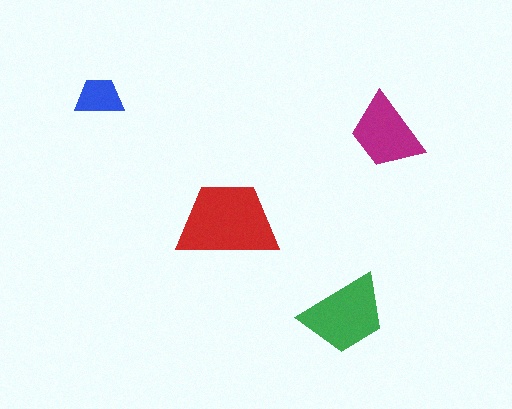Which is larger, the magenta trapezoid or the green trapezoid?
The green one.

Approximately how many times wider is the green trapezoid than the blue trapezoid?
About 2 times wider.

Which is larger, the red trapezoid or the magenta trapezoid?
The red one.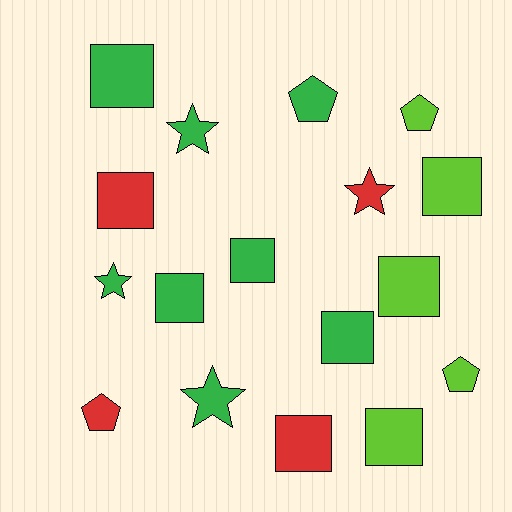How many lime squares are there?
There are 3 lime squares.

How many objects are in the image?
There are 17 objects.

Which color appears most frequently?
Green, with 8 objects.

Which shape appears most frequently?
Square, with 9 objects.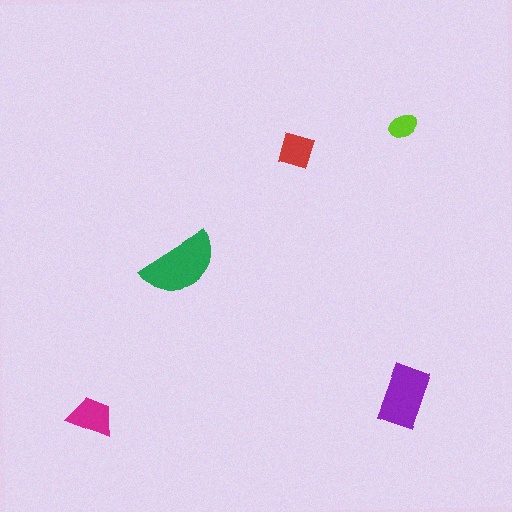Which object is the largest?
The green semicircle.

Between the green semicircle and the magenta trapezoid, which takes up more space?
The green semicircle.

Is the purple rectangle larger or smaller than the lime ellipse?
Larger.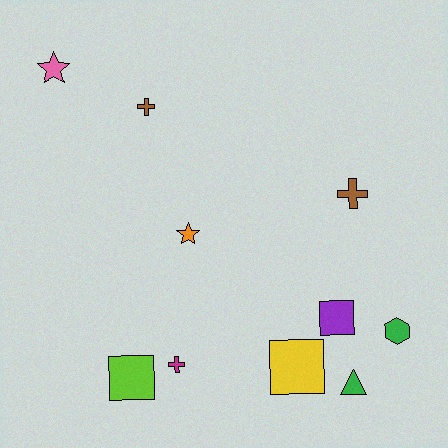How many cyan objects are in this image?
There are no cyan objects.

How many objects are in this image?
There are 10 objects.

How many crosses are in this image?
There are 3 crosses.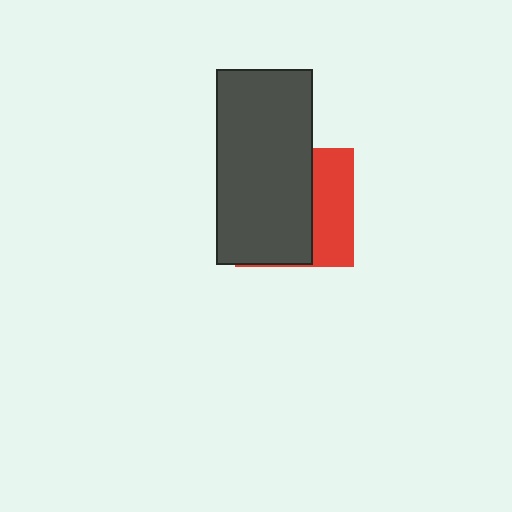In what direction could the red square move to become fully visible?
The red square could move right. That would shift it out from behind the dark gray rectangle entirely.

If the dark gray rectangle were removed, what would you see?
You would see the complete red square.